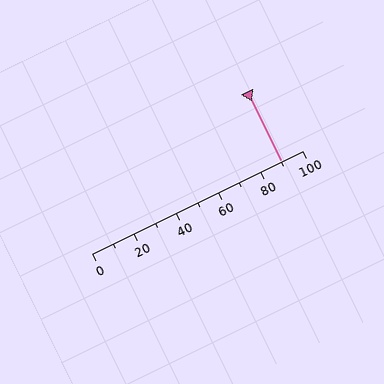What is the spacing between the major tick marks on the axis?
The major ticks are spaced 20 apart.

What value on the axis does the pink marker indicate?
The marker indicates approximately 90.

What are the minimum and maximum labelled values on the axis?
The axis runs from 0 to 100.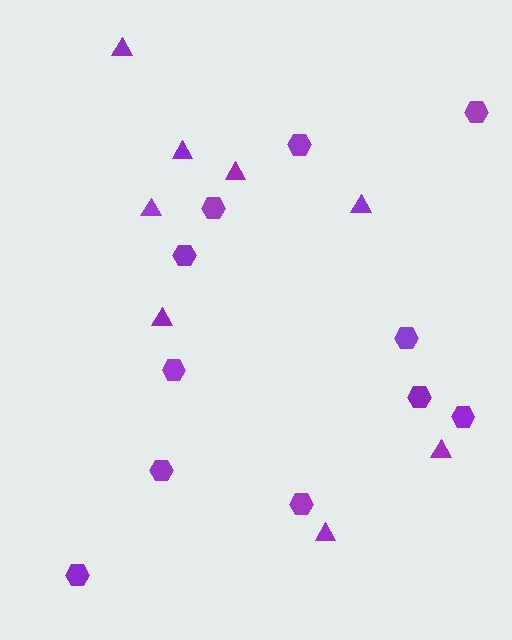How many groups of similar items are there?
There are 2 groups: one group of hexagons (11) and one group of triangles (8).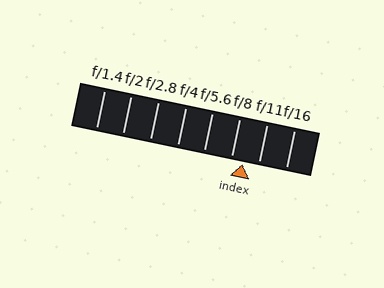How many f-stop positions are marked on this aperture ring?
There are 8 f-stop positions marked.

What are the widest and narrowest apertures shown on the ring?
The widest aperture shown is f/1.4 and the narrowest is f/16.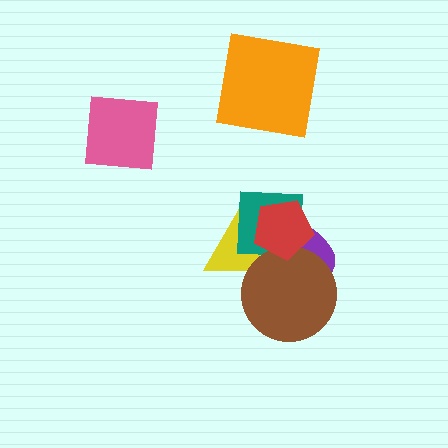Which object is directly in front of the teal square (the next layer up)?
The brown circle is directly in front of the teal square.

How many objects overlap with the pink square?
0 objects overlap with the pink square.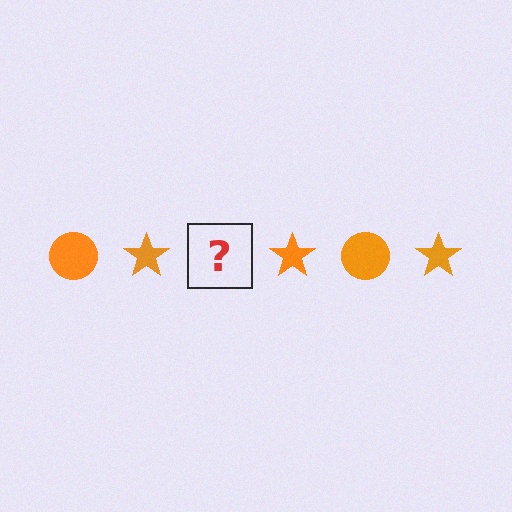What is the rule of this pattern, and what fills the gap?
The rule is that the pattern cycles through circle, star shapes in orange. The gap should be filled with an orange circle.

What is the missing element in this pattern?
The missing element is an orange circle.